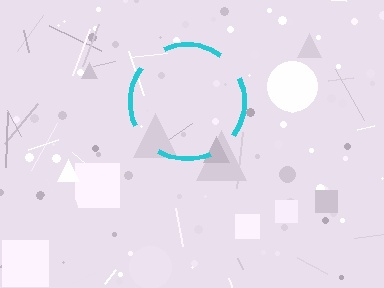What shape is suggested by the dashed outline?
The dashed outline suggests a circle.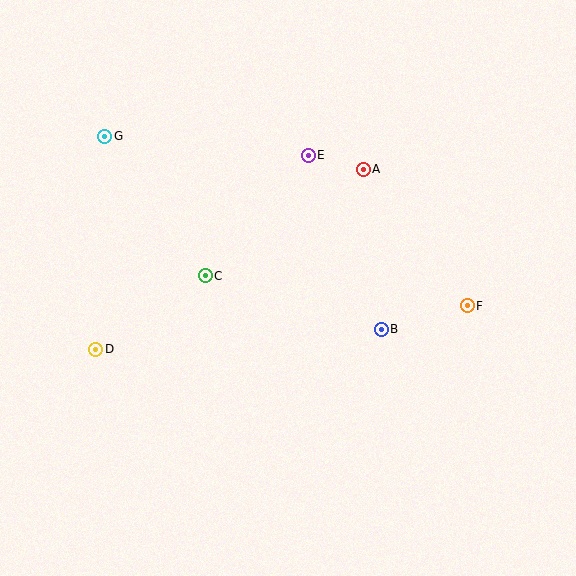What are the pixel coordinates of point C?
Point C is at (205, 276).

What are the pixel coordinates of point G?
Point G is at (105, 136).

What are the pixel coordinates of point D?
Point D is at (96, 349).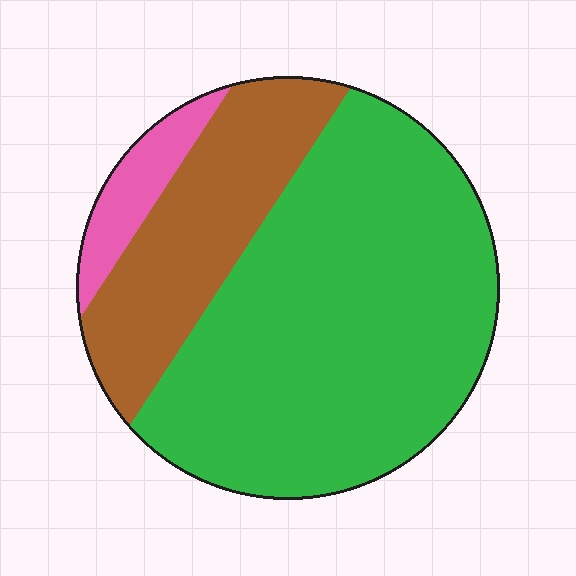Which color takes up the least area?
Pink, at roughly 10%.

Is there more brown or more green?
Green.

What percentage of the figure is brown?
Brown covers around 25% of the figure.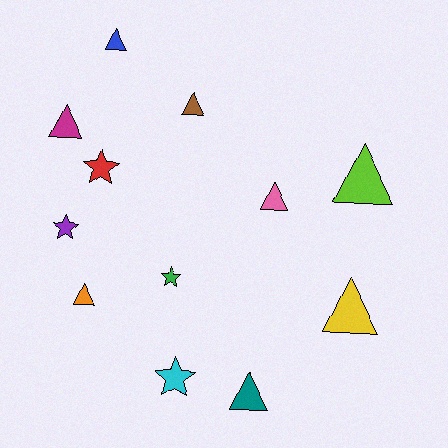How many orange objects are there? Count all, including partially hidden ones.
There is 1 orange object.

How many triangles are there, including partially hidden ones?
There are 8 triangles.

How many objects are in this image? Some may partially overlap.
There are 12 objects.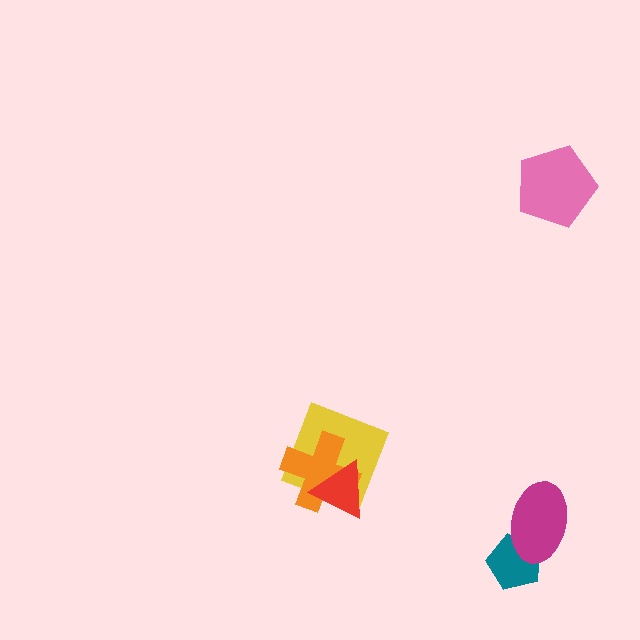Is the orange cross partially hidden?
Yes, it is partially covered by another shape.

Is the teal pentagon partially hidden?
Yes, it is partially covered by another shape.